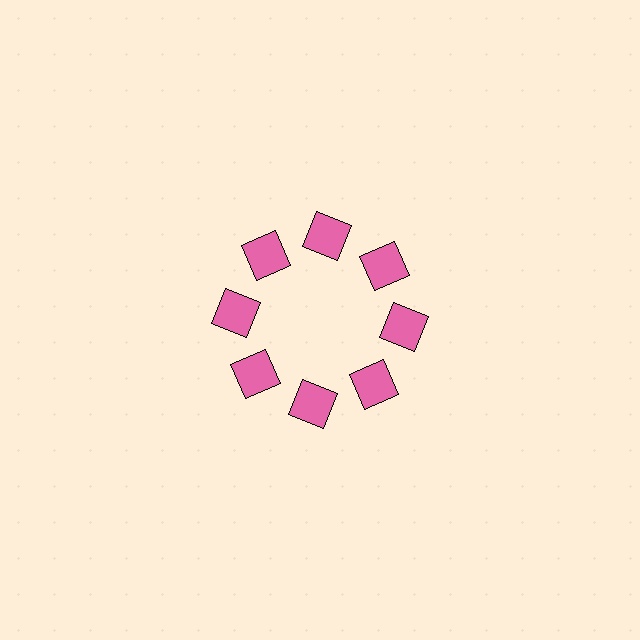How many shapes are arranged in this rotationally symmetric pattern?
There are 8 shapes, arranged in 8 groups of 1.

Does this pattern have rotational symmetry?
Yes, this pattern has 8-fold rotational symmetry. It looks the same after rotating 45 degrees around the center.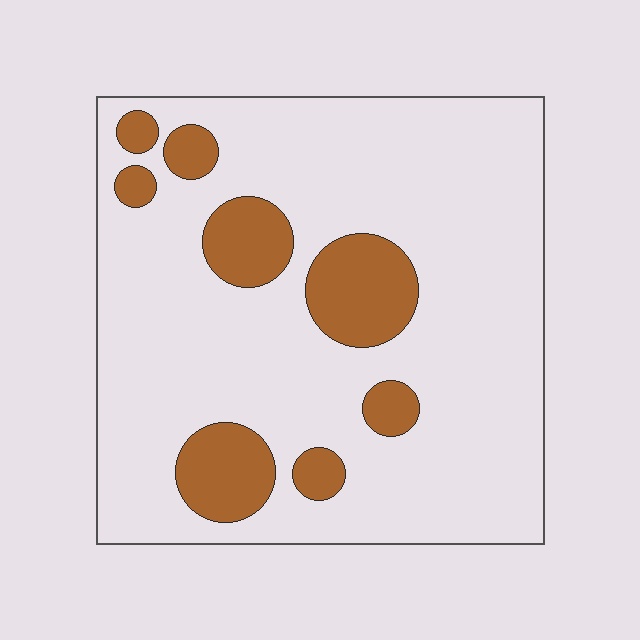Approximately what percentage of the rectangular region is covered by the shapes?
Approximately 15%.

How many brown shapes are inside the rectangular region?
8.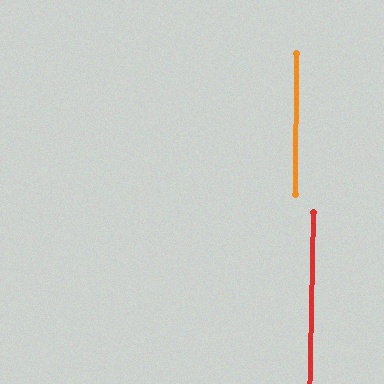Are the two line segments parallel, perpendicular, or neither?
Parallel — their directions differ by only 0.4°.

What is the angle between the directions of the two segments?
Approximately 0 degrees.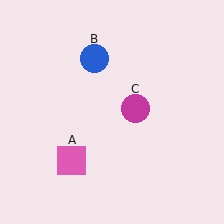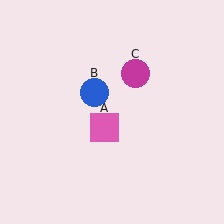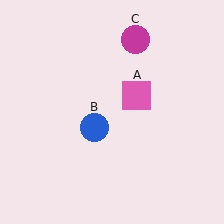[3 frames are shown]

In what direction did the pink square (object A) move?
The pink square (object A) moved up and to the right.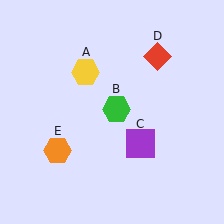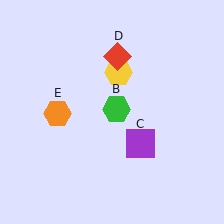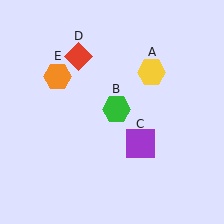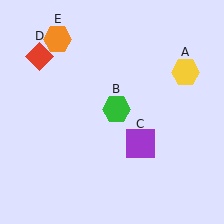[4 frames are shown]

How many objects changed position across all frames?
3 objects changed position: yellow hexagon (object A), red diamond (object D), orange hexagon (object E).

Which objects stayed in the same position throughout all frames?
Green hexagon (object B) and purple square (object C) remained stationary.